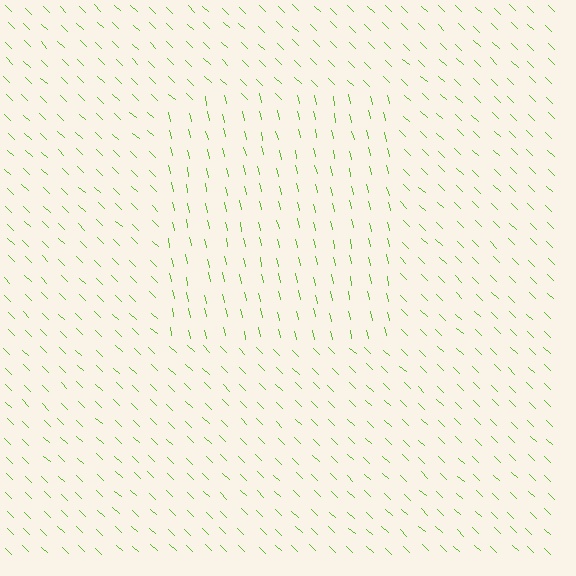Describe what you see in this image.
The image is filled with small lime line segments. A rectangle region in the image has lines oriented differently from the surrounding lines, creating a visible texture boundary.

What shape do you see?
I see a rectangle.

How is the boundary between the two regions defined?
The boundary is defined purely by a change in line orientation (approximately 33 degrees difference). All lines are the same color and thickness.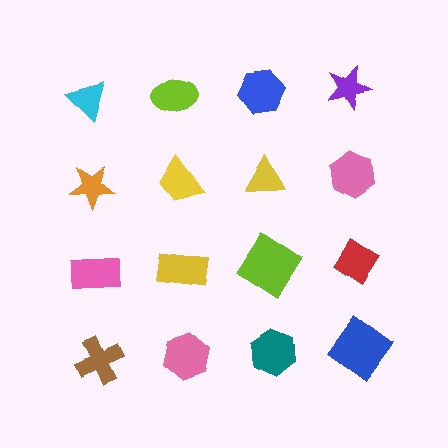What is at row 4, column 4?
A blue diamond.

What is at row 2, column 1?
An orange star.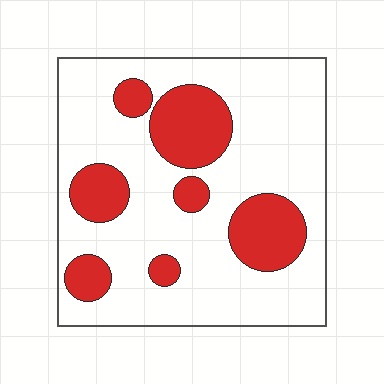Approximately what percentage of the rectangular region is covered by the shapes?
Approximately 25%.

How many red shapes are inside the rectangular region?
7.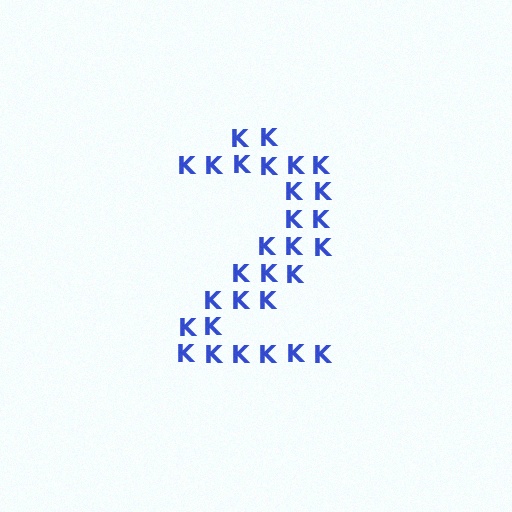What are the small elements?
The small elements are letter K's.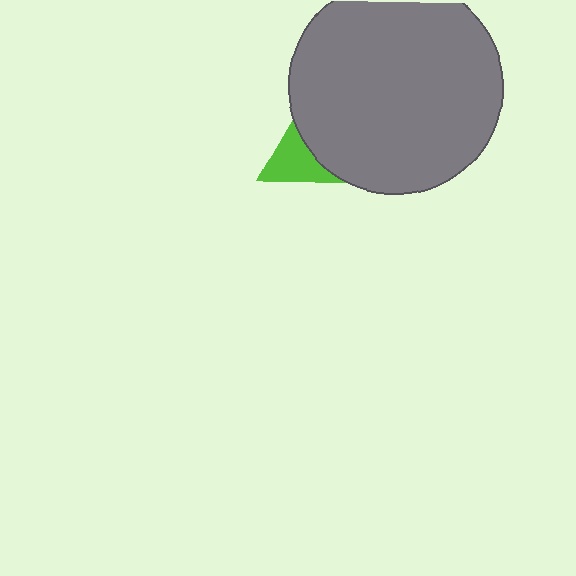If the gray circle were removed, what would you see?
You would see the complete lime triangle.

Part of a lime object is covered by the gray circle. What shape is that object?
It is a triangle.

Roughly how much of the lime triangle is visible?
About half of it is visible (roughly 49%).